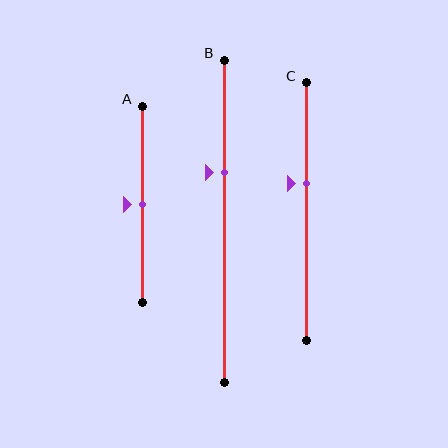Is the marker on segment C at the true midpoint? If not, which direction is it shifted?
No, the marker on segment C is shifted upward by about 11% of the segment length.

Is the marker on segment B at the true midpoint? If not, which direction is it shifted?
No, the marker on segment B is shifted upward by about 15% of the segment length.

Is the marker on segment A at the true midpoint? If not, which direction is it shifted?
Yes, the marker on segment A is at the true midpoint.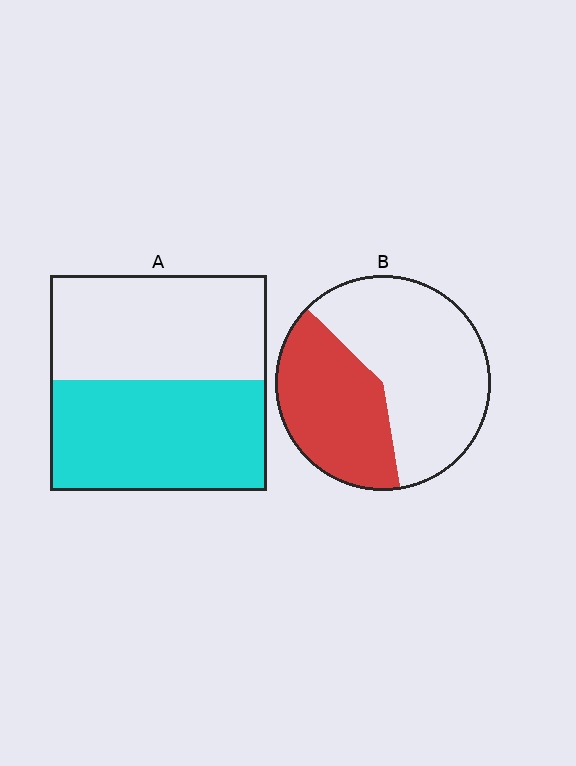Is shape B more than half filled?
No.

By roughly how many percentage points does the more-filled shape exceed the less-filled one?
By roughly 10 percentage points (A over B).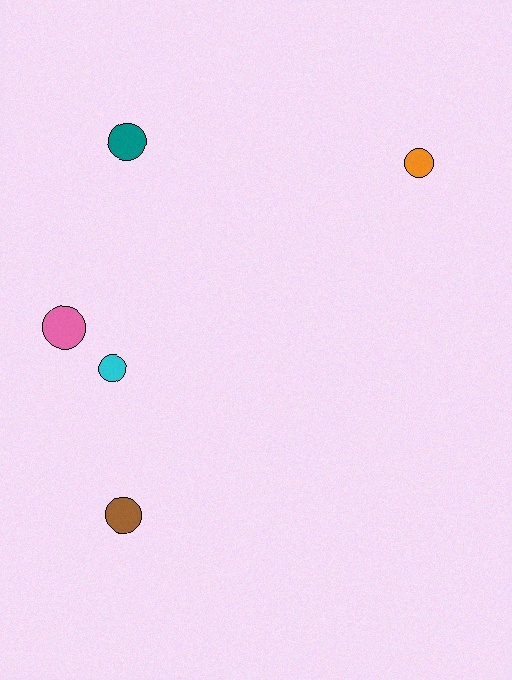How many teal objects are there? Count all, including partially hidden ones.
There is 1 teal object.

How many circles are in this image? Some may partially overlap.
There are 5 circles.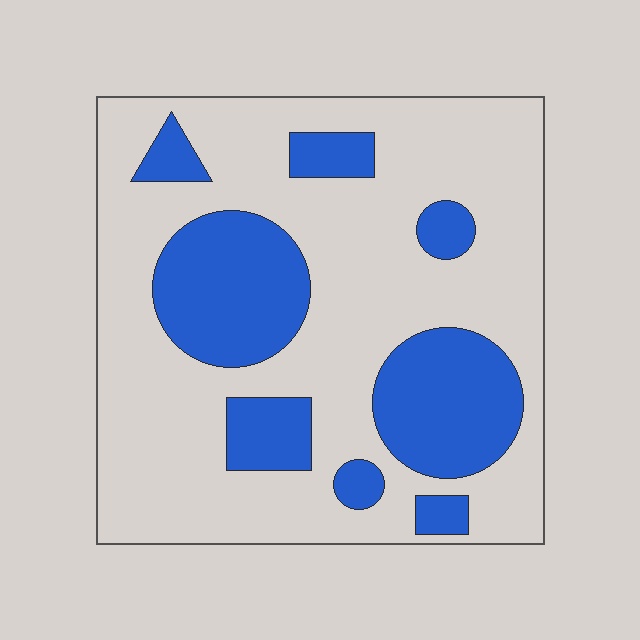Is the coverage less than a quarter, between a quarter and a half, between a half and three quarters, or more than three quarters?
Between a quarter and a half.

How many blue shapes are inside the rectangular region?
8.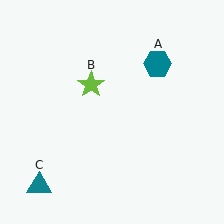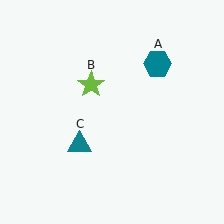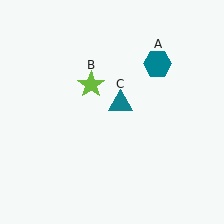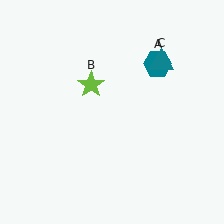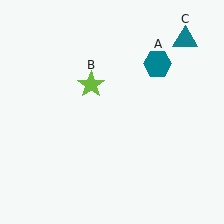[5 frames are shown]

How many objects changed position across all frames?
1 object changed position: teal triangle (object C).